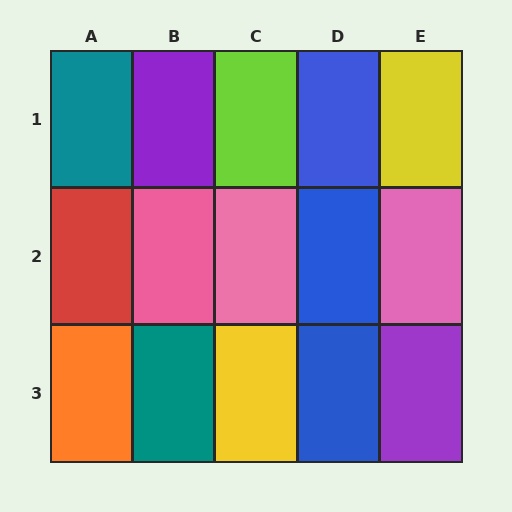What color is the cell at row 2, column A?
Red.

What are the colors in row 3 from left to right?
Orange, teal, yellow, blue, purple.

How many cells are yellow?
2 cells are yellow.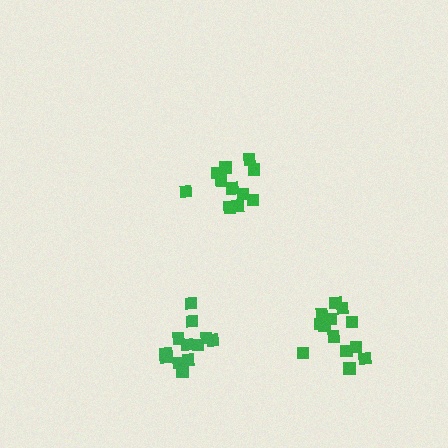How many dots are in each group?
Group 1: 11 dots, Group 2: 13 dots, Group 3: 12 dots (36 total).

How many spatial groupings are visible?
There are 3 spatial groupings.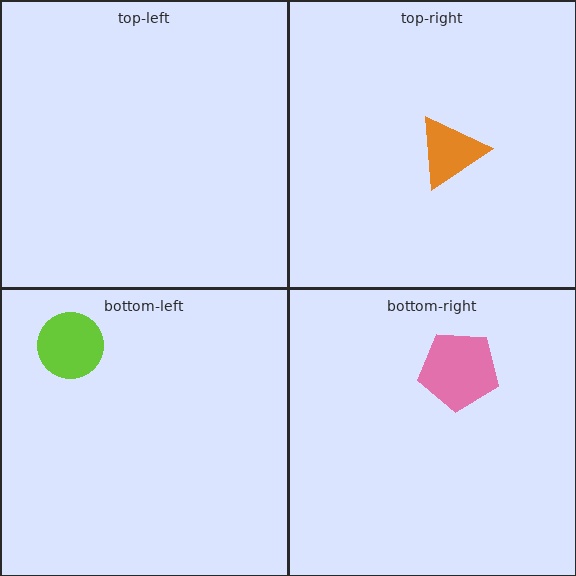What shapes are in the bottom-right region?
The pink pentagon.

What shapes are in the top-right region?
The orange triangle.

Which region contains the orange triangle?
The top-right region.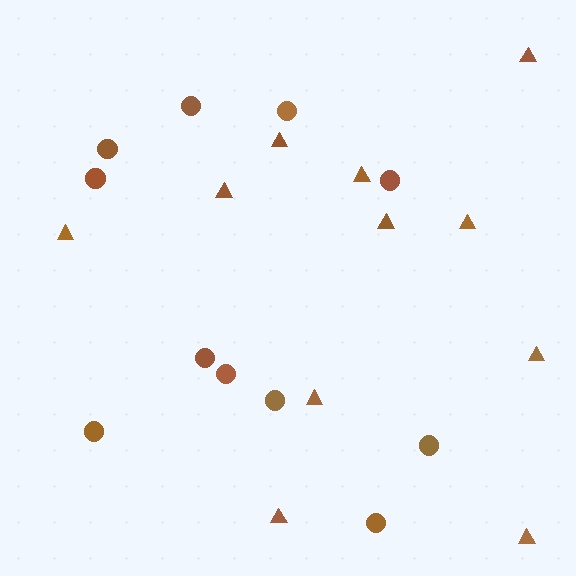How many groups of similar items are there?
There are 2 groups: one group of circles (11) and one group of triangles (11).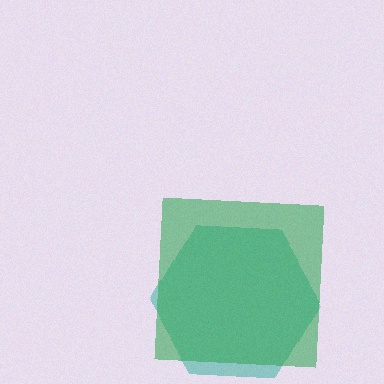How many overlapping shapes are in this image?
There are 2 overlapping shapes in the image.